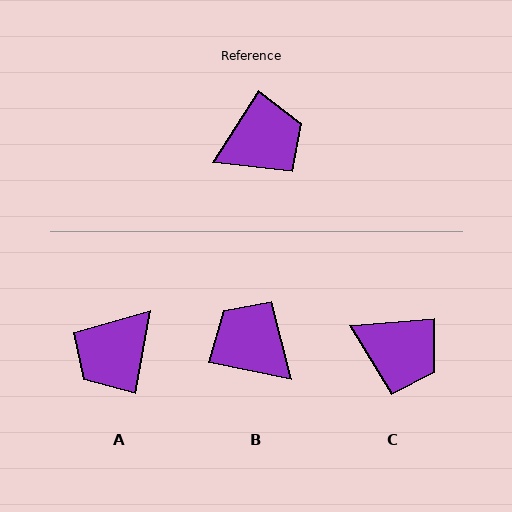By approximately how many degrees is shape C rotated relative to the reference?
Approximately 53 degrees clockwise.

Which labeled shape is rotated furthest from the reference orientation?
A, about 158 degrees away.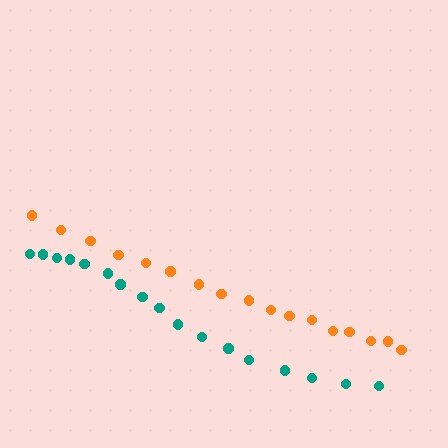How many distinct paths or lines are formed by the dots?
There are 2 distinct paths.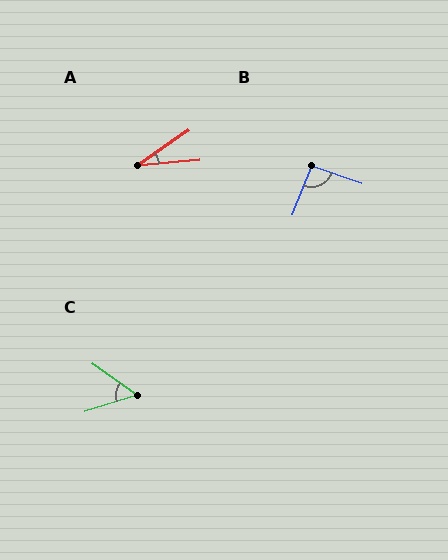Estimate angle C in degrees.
Approximately 52 degrees.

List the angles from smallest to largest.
A (30°), C (52°), B (93°).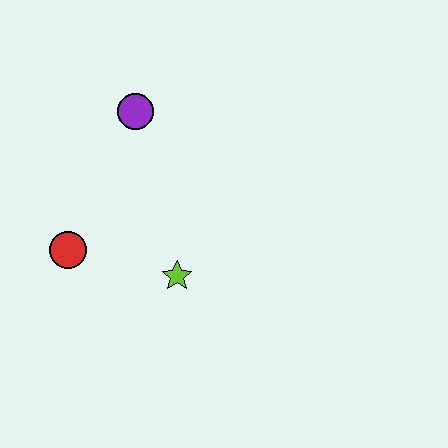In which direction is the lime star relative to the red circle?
The lime star is to the right of the red circle.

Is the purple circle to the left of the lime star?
Yes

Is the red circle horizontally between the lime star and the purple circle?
No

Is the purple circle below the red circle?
No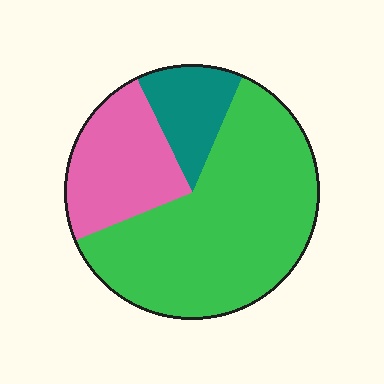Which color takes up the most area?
Green, at roughly 60%.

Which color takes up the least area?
Teal, at roughly 15%.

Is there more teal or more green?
Green.